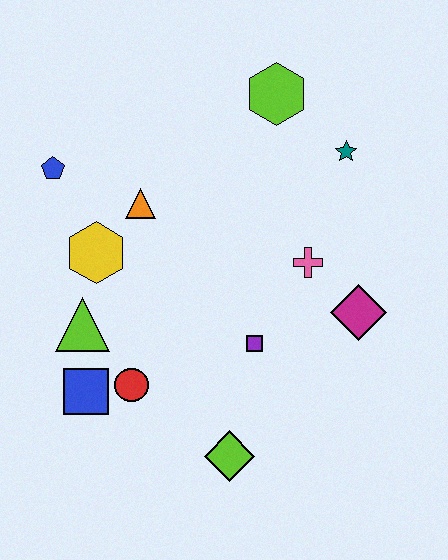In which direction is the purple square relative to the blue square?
The purple square is to the right of the blue square.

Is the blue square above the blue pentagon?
No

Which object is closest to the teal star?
The lime hexagon is closest to the teal star.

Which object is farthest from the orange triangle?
The lime diamond is farthest from the orange triangle.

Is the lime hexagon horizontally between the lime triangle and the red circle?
No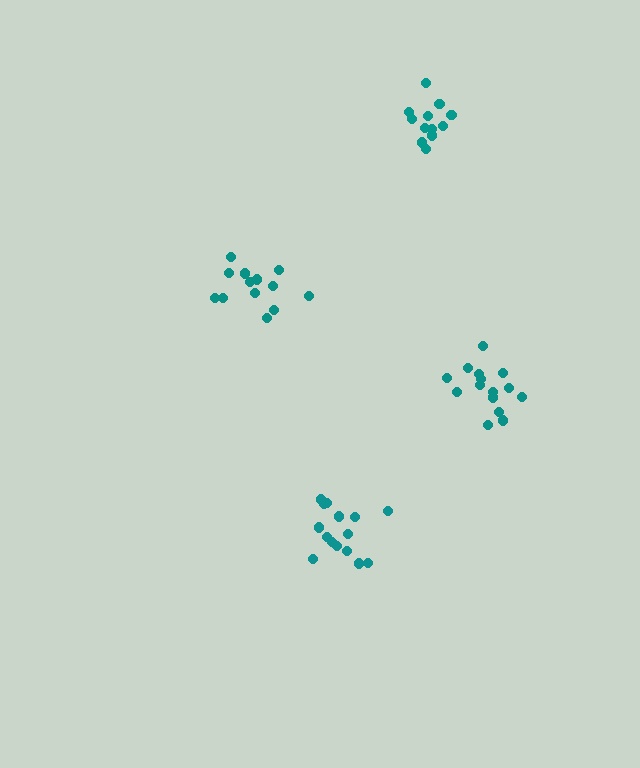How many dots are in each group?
Group 1: 15 dots, Group 2: 15 dots, Group 3: 13 dots, Group 4: 12 dots (55 total).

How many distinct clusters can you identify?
There are 4 distinct clusters.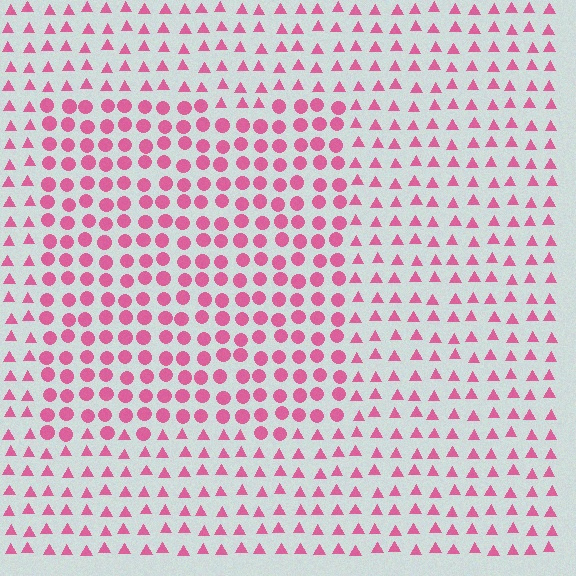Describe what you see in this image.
The image is filled with small pink elements arranged in a uniform grid. A rectangle-shaped region contains circles, while the surrounding area contains triangles. The boundary is defined purely by the change in element shape.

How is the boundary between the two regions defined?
The boundary is defined by a change in element shape: circles inside vs. triangles outside. All elements share the same color and spacing.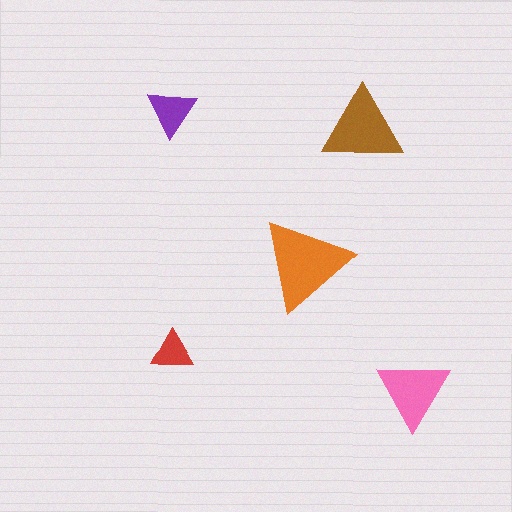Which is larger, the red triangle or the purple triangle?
The purple one.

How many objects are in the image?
There are 5 objects in the image.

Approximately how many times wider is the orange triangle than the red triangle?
About 2 times wider.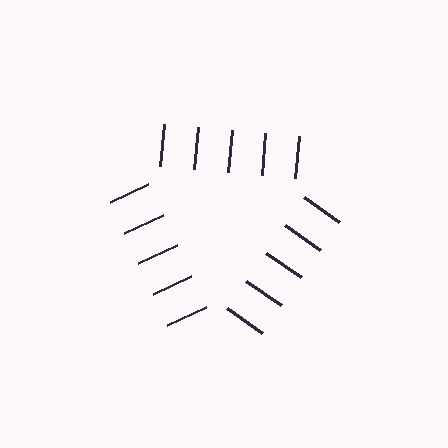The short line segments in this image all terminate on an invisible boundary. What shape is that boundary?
An illusory triangle — the line segments terminate on its edges but no continuous stroke is drawn.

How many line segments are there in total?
15 — 5 along each of the 3 edges.